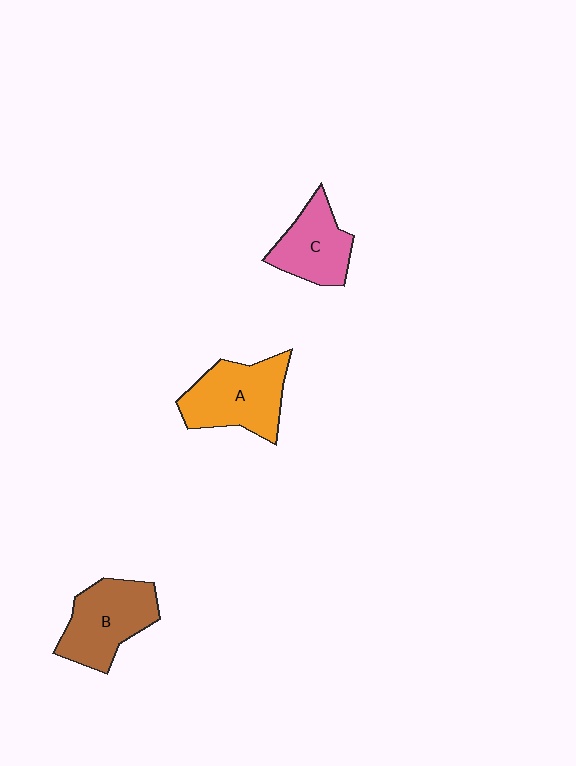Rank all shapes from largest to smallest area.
From largest to smallest: A (orange), B (brown), C (pink).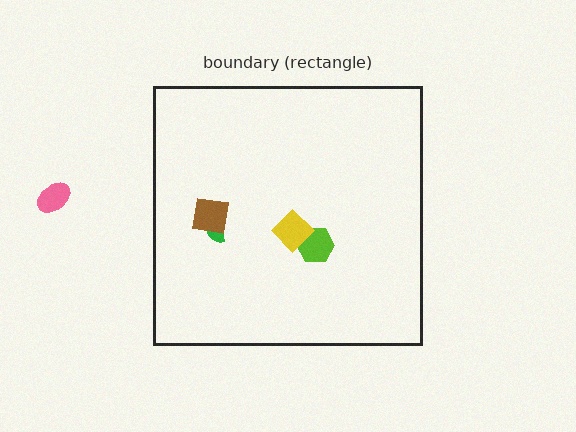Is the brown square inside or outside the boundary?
Inside.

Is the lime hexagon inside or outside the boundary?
Inside.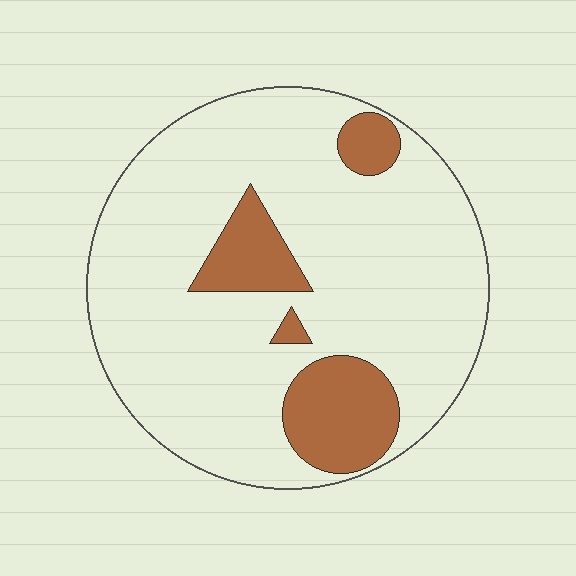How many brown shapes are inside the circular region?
4.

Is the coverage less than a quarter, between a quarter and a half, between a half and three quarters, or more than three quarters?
Less than a quarter.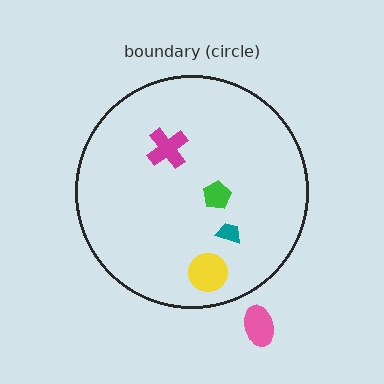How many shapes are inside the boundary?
4 inside, 1 outside.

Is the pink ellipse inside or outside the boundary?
Outside.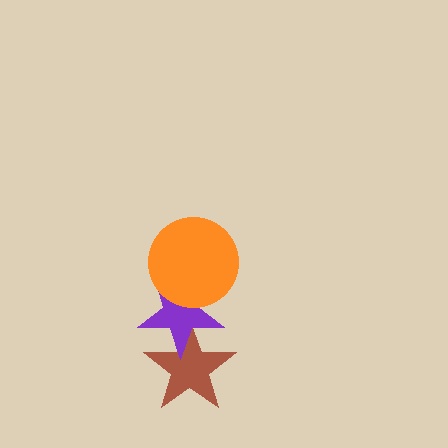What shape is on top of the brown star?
The purple star is on top of the brown star.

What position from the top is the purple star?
The purple star is 2nd from the top.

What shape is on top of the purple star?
The orange circle is on top of the purple star.